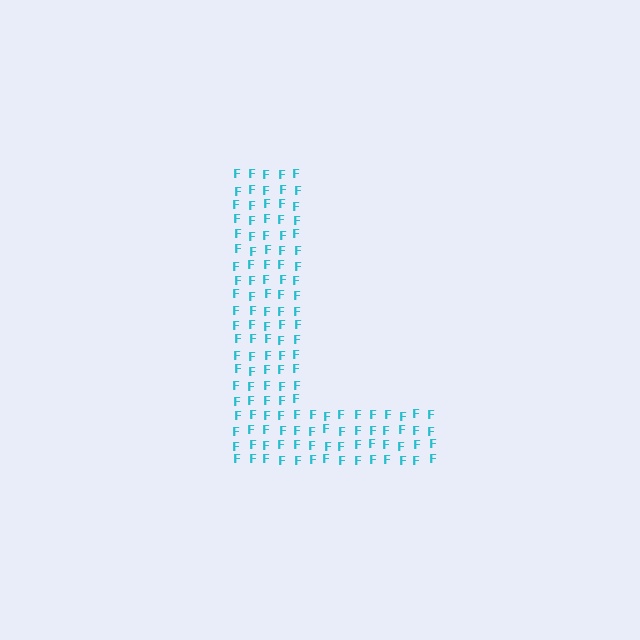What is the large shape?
The large shape is the letter L.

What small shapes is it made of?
It is made of small letter F's.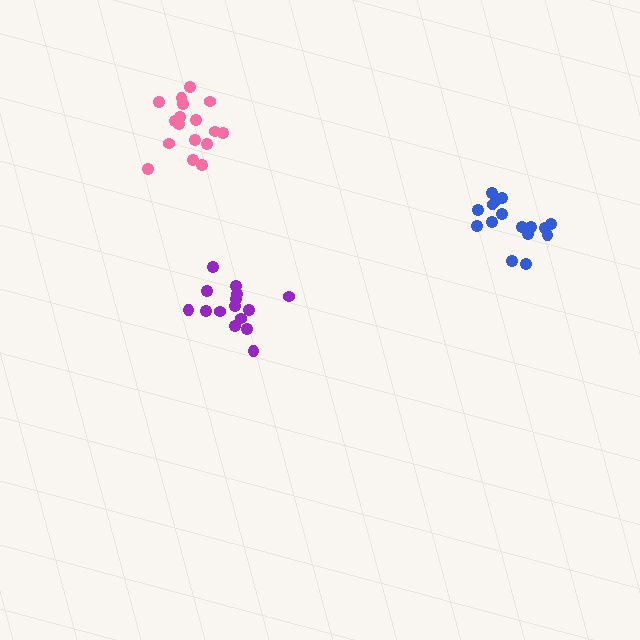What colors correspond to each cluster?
The clusters are colored: blue, pink, purple.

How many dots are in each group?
Group 1: 17 dots, Group 2: 17 dots, Group 3: 15 dots (49 total).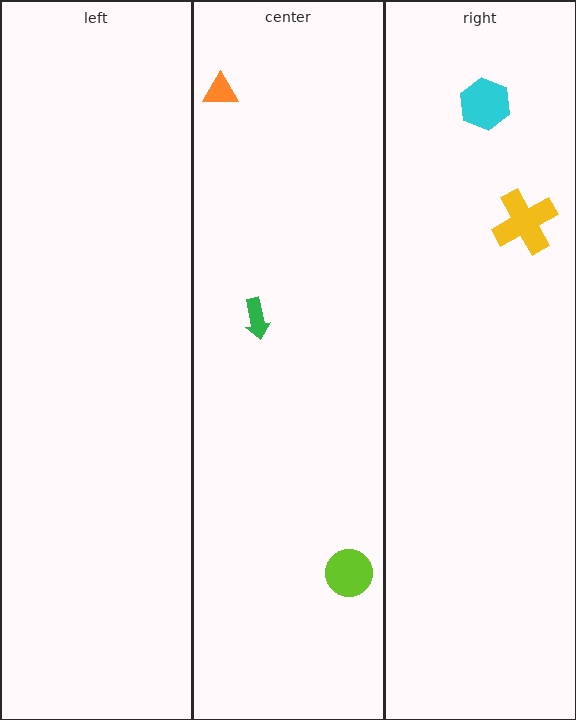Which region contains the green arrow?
The center region.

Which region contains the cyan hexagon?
The right region.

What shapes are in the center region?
The orange triangle, the green arrow, the lime circle.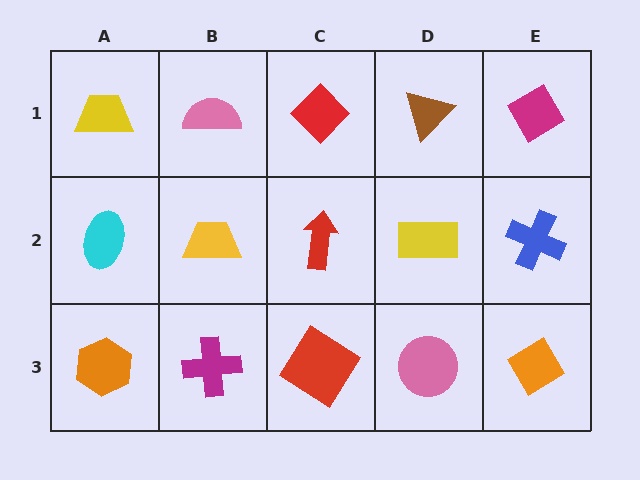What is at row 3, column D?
A pink circle.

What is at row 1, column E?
A magenta diamond.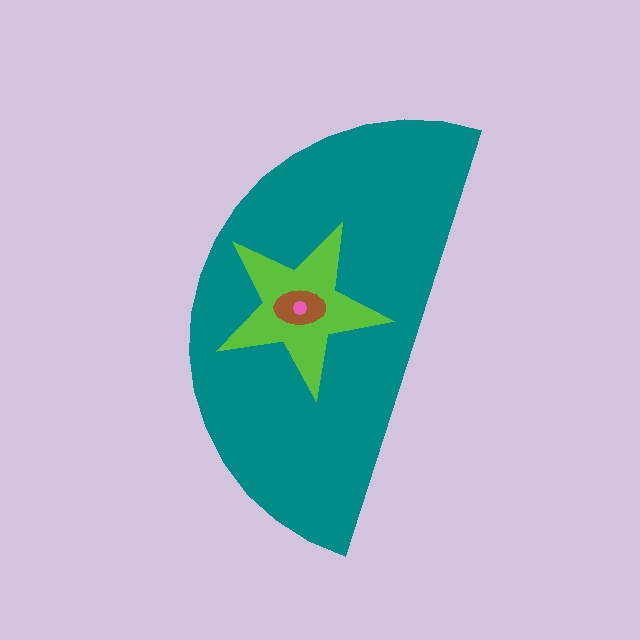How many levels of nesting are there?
4.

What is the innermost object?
The pink circle.